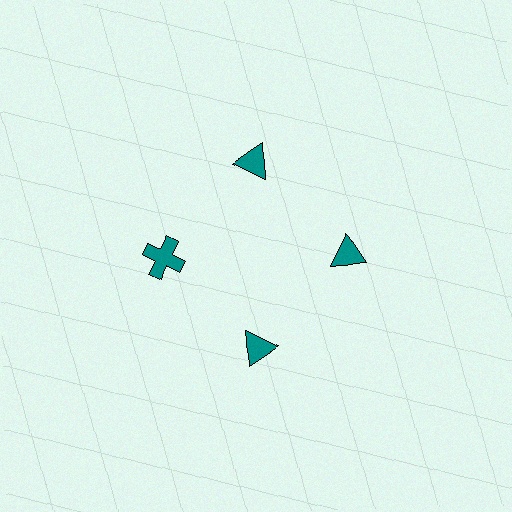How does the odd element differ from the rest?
It has a different shape: cross instead of triangle.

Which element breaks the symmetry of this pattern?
The teal cross at roughly the 9 o'clock position breaks the symmetry. All other shapes are teal triangles.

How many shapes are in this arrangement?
There are 4 shapes arranged in a ring pattern.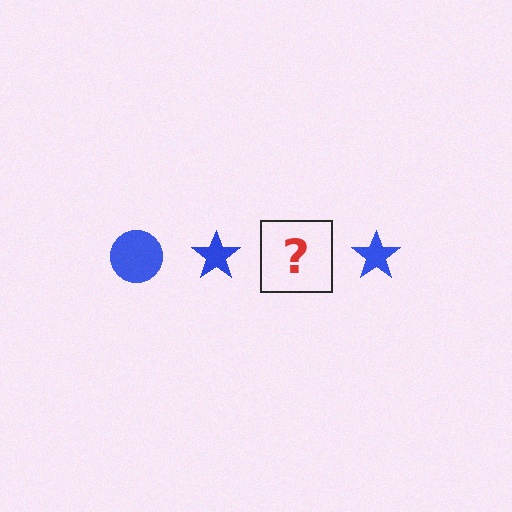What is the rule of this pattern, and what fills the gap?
The rule is that the pattern cycles through circle, star shapes in blue. The gap should be filled with a blue circle.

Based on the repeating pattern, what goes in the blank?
The blank should be a blue circle.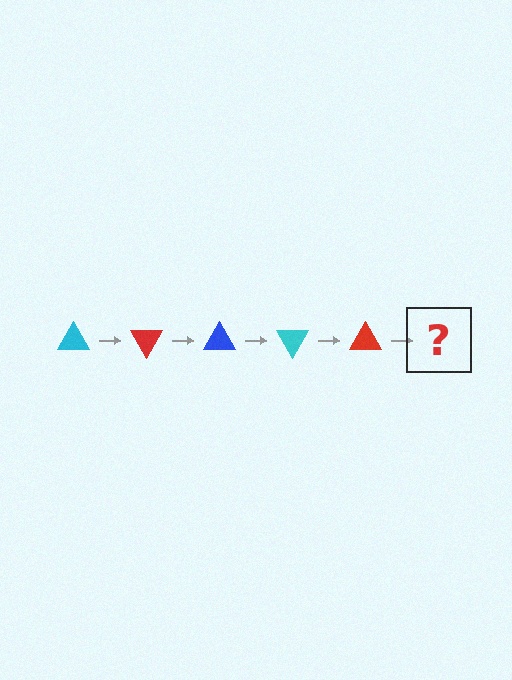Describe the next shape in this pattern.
It should be a blue triangle, rotated 300 degrees from the start.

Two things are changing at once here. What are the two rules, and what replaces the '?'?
The two rules are that it rotates 60 degrees each step and the color cycles through cyan, red, and blue. The '?' should be a blue triangle, rotated 300 degrees from the start.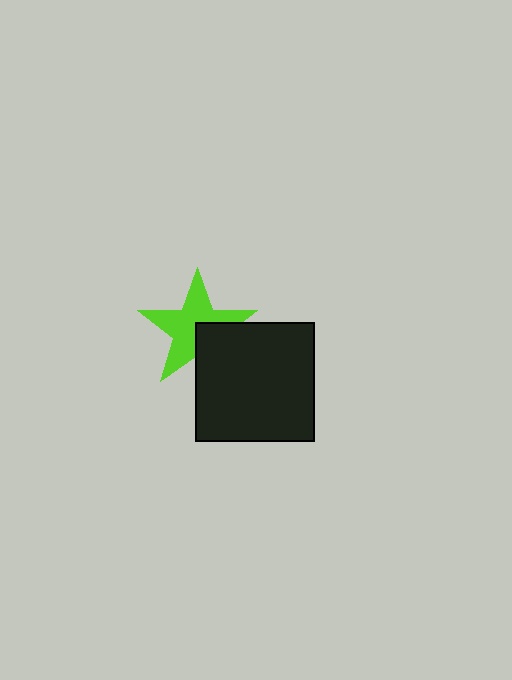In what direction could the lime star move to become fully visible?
The lime star could move toward the upper-left. That would shift it out from behind the black square entirely.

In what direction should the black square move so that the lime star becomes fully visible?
The black square should move toward the lower-right. That is the shortest direction to clear the overlap and leave the lime star fully visible.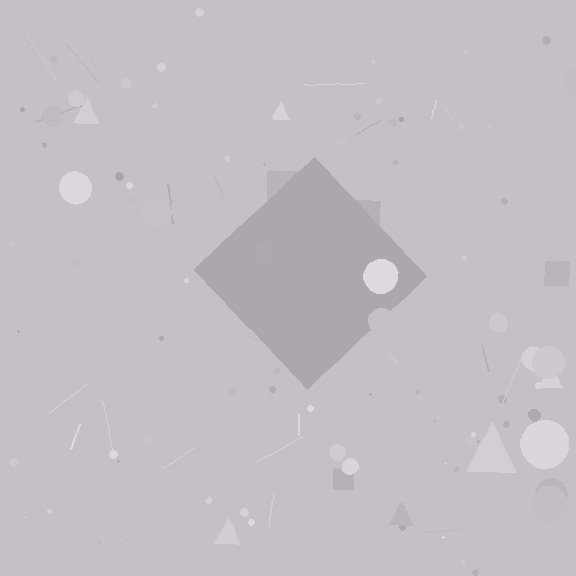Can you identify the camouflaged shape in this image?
The camouflaged shape is a diamond.